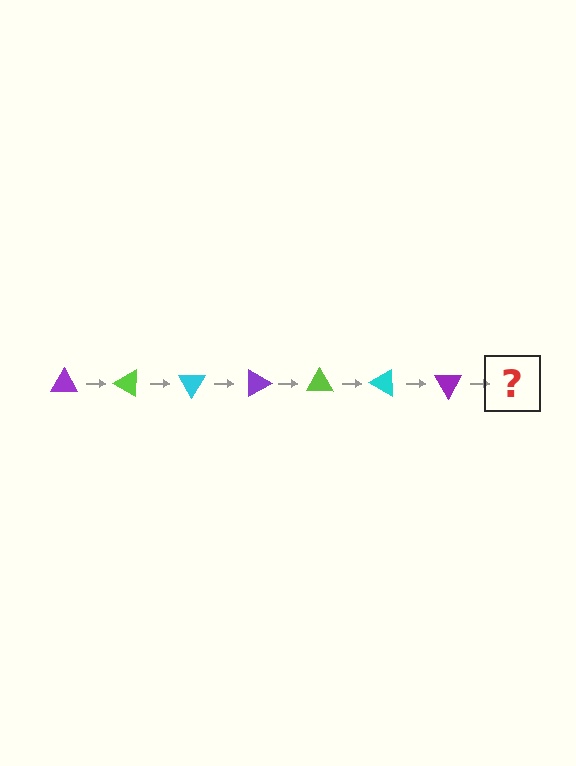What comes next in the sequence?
The next element should be a lime triangle, rotated 210 degrees from the start.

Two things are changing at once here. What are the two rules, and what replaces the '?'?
The two rules are that it rotates 30 degrees each step and the color cycles through purple, lime, and cyan. The '?' should be a lime triangle, rotated 210 degrees from the start.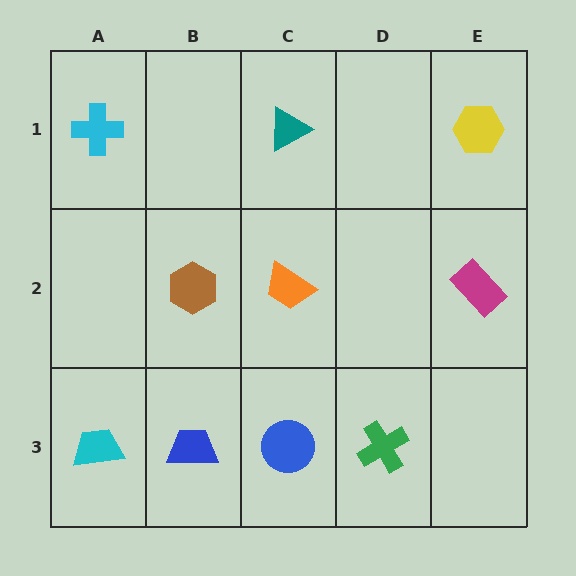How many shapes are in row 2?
3 shapes.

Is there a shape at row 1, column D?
No, that cell is empty.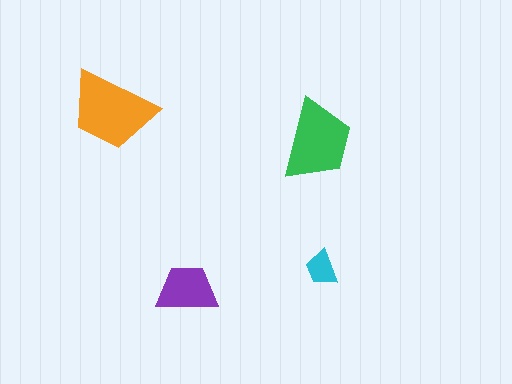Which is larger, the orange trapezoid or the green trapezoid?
The orange one.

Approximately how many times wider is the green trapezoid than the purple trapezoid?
About 1.5 times wider.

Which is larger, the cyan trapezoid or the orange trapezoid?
The orange one.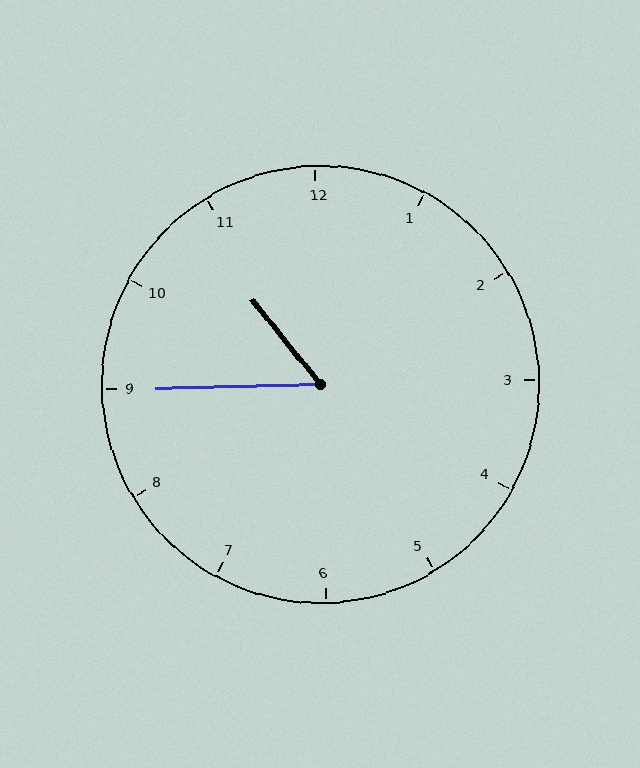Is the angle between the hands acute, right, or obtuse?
It is acute.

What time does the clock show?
10:45.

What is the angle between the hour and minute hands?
Approximately 52 degrees.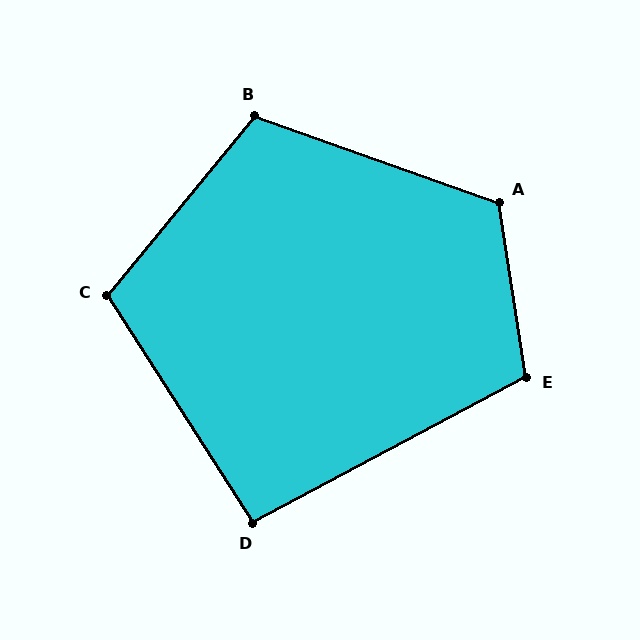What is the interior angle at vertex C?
Approximately 108 degrees (obtuse).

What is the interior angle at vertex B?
Approximately 110 degrees (obtuse).